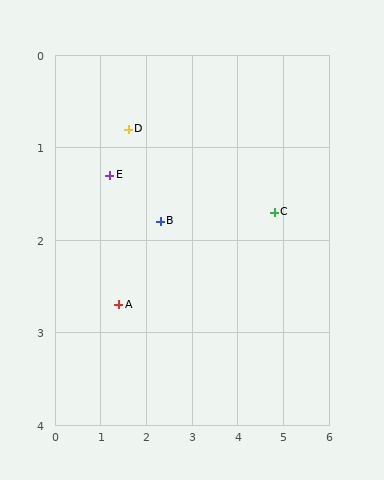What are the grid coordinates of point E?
Point E is at approximately (1.2, 1.3).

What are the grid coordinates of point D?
Point D is at approximately (1.6, 0.8).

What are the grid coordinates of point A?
Point A is at approximately (1.4, 2.7).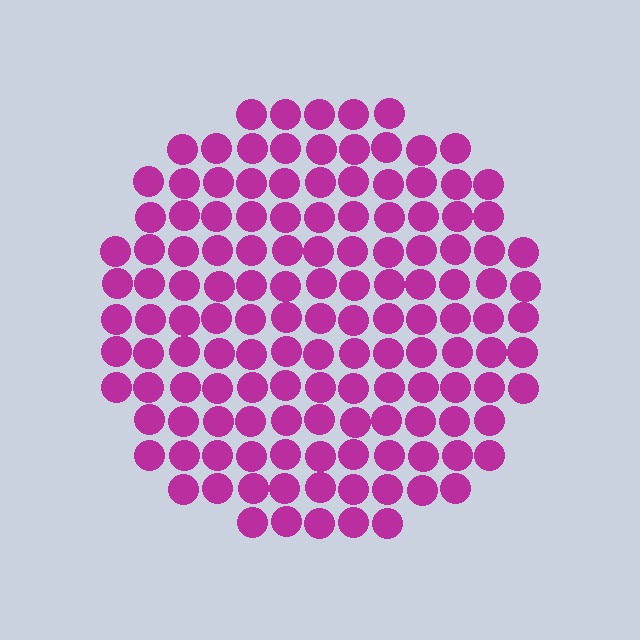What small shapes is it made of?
It is made of small circles.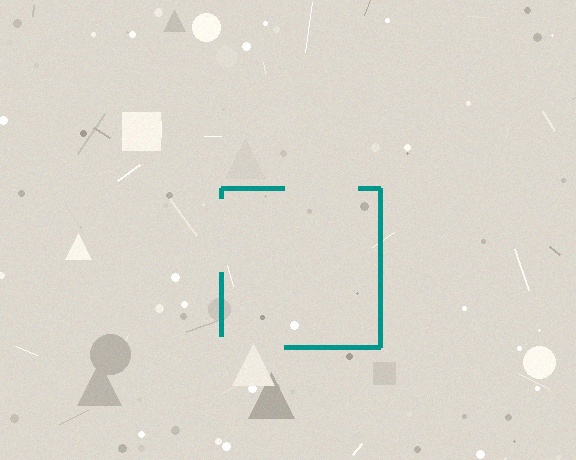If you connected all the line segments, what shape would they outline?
They would outline a square.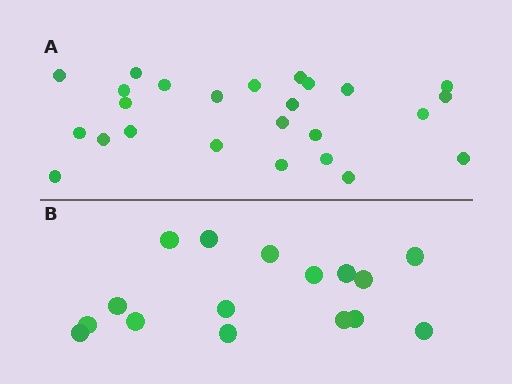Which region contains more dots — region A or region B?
Region A (the top region) has more dots.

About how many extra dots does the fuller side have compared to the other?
Region A has roughly 8 or so more dots than region B.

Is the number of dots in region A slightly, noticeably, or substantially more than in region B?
Region A has substantially more. The ratio is roughly 1.6 to 1.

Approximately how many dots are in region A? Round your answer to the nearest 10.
About 20 dots. (The exact count is 25, which rounds to 20.)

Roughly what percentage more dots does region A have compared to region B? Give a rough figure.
About 55% more.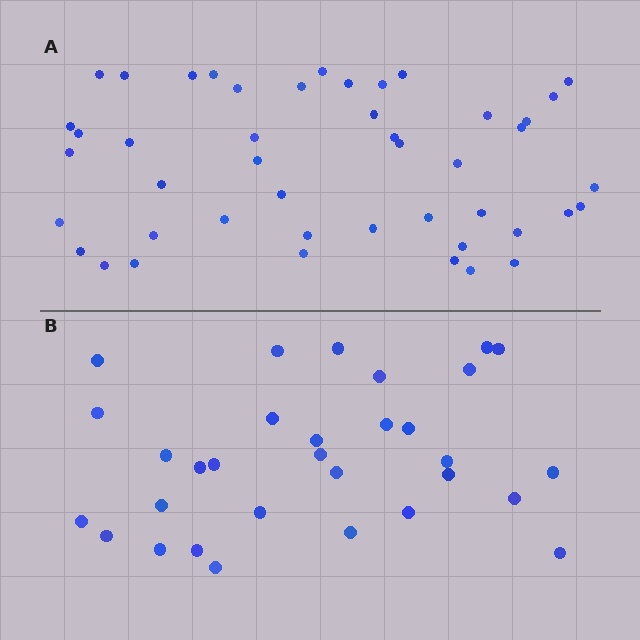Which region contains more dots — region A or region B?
Region A (the top region) has more dots.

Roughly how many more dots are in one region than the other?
Region A has approximately 15 more dots than region B.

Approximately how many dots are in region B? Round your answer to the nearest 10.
About 30 dots. (The exact count is 31, which rounds to 30.)